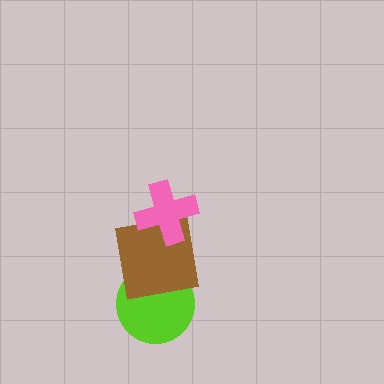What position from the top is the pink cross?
The pink cross is 1st from the top.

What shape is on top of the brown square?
The pink cross is on top of the brown square.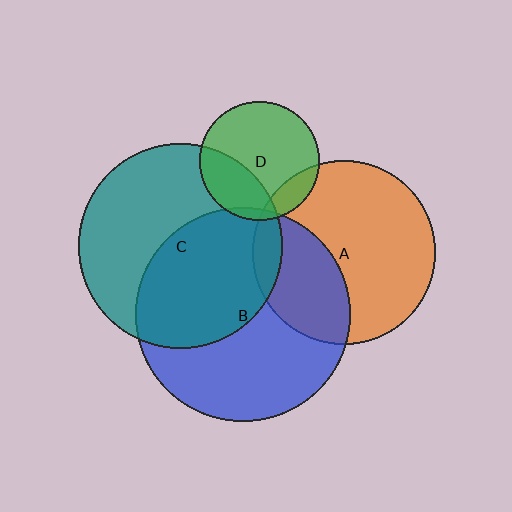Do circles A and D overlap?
Yes.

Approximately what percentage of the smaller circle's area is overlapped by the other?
Approximately 15%.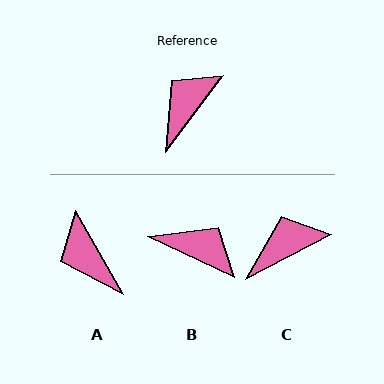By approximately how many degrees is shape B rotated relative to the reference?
Approximately 78 degrees clockwise.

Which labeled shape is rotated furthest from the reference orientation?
B, about 78 degrees away.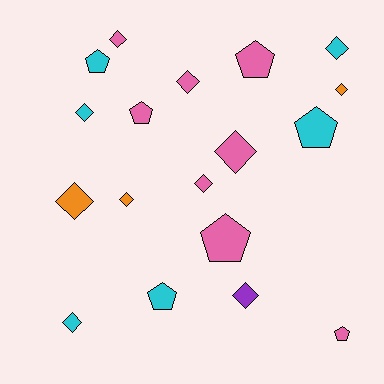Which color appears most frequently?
Pink, with 8 objects.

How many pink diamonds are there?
There are 4 pink diamonds.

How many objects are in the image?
There are 18 objects.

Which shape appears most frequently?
Diamond, with 11 objects.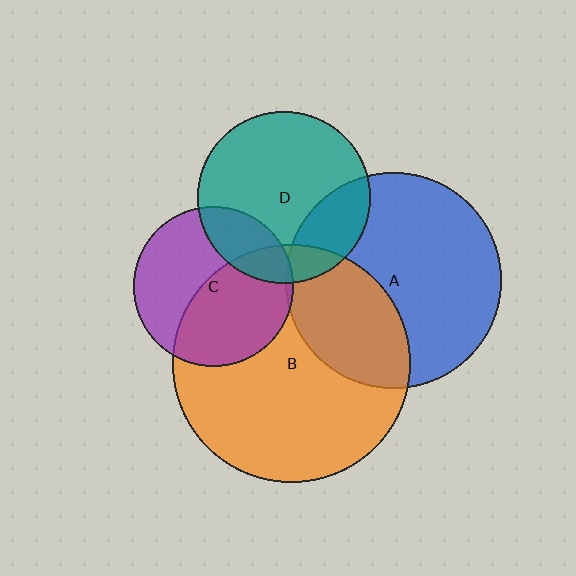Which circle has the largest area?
Circle B (orange).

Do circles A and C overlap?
Yes.